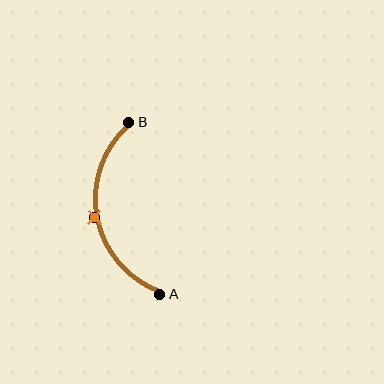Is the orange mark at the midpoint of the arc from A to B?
Yes. The orange mark lies on the arc at equal arc-length from both A and B — it is the arc midpoint.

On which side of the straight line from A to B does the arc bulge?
The arc bulges to the left of the straight line connecting A and B.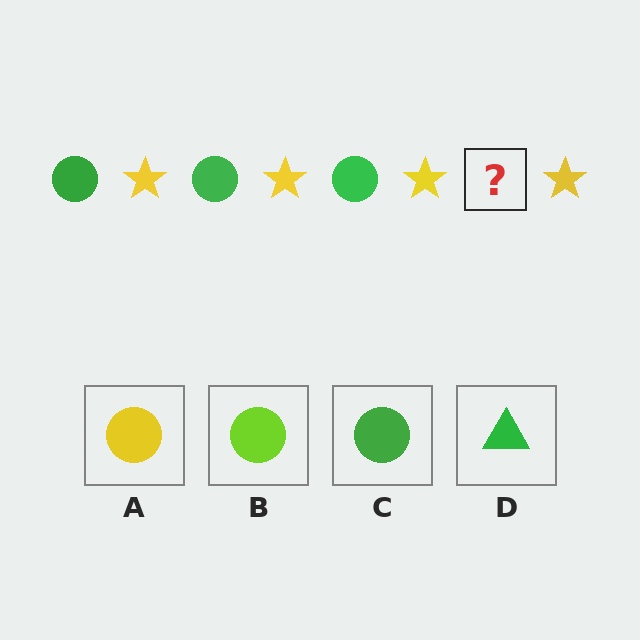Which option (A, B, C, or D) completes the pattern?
C.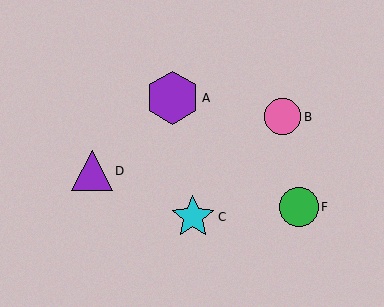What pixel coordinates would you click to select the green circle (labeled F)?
Click at (299, 207) to select the green circle F.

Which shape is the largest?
The purple hexagon (labeled A) is the largest.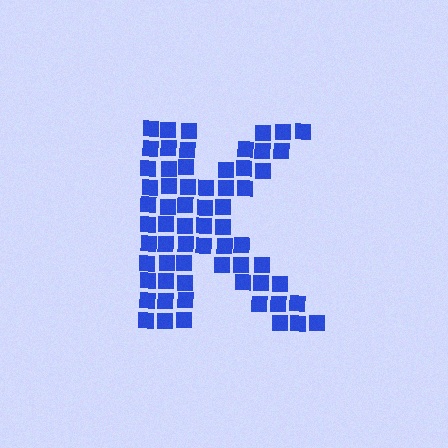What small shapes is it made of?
It is made of small squares.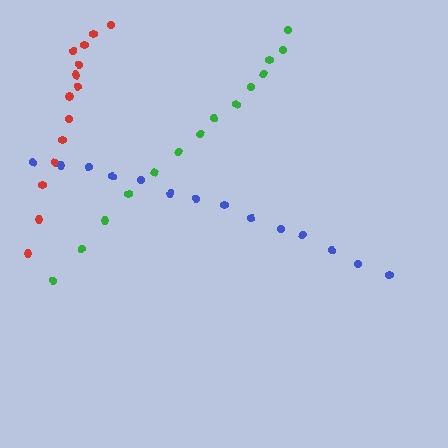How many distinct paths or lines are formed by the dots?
There are 3 distinct paths.